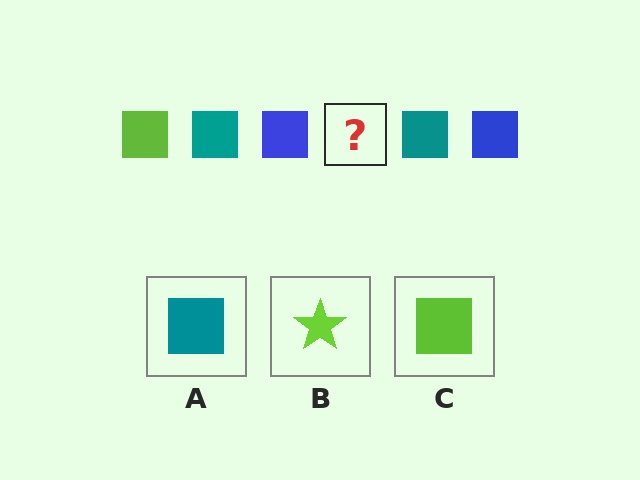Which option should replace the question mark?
Option C.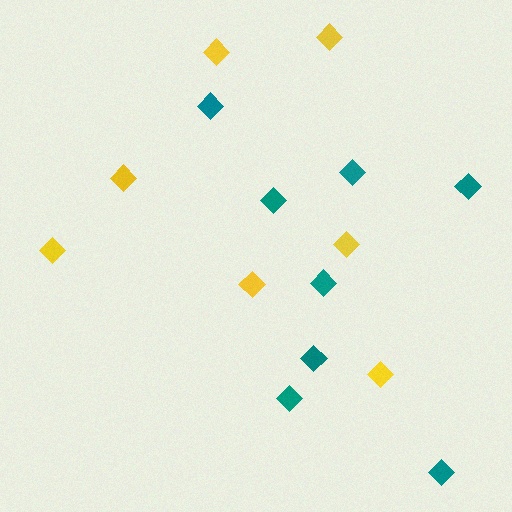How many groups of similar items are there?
There are 2 groups: one group of teal diamonds (8) and one group of yellow diamonds (7).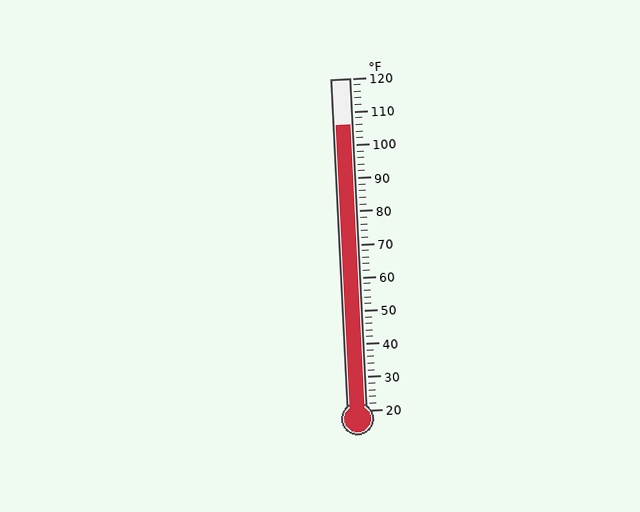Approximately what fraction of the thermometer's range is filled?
The thermometer is filled to approximately 85% of its range.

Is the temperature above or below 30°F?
The temperature is above 30°F.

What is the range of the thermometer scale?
The thermometer scale ranges from 20°F to 120°F.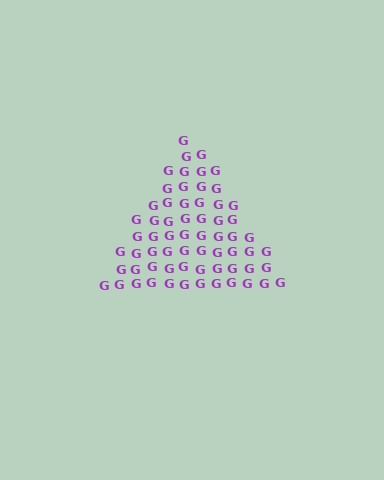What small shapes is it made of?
It is made of small letter G's.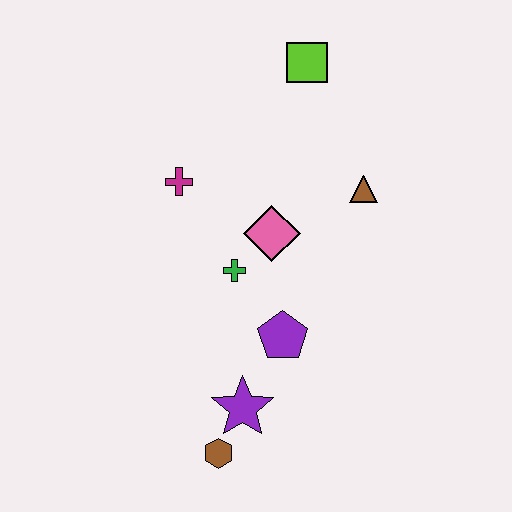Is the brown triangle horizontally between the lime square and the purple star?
No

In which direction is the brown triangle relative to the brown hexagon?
The brown triangle is above the brown hexagon.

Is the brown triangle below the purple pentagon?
No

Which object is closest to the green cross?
The pink diamond is closest to the green cross.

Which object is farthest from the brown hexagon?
The lime square is farthest from the brown hexagon.